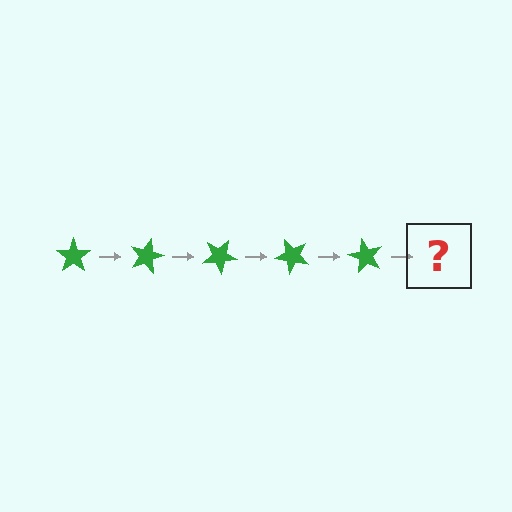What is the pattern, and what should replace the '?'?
The pattern is that the star rotates 15 degrees each step. The '?' should be a green star rotated 75 degrees.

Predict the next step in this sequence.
The next step is a green star rotated 75 degrees.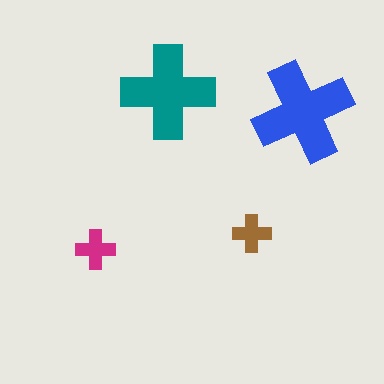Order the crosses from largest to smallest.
the blue one, the teal one, the magenta one, the brown one.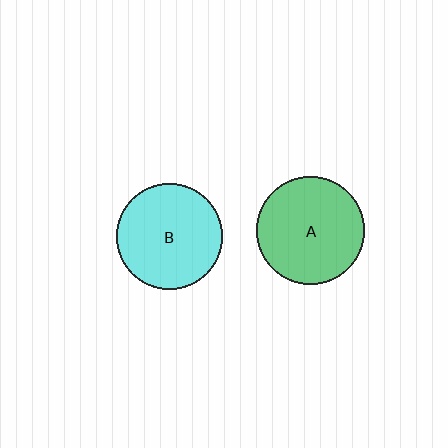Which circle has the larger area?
Circle A (green).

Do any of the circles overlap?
No, none of the circles overlap.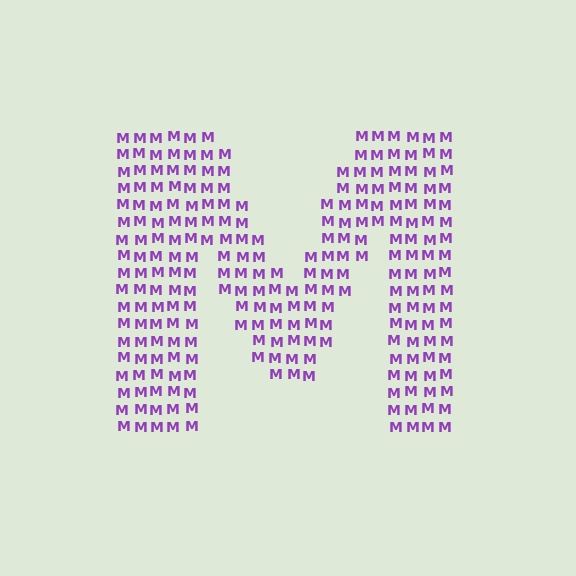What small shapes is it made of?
It is made of small letter M's.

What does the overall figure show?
The overall figure shows the letter M.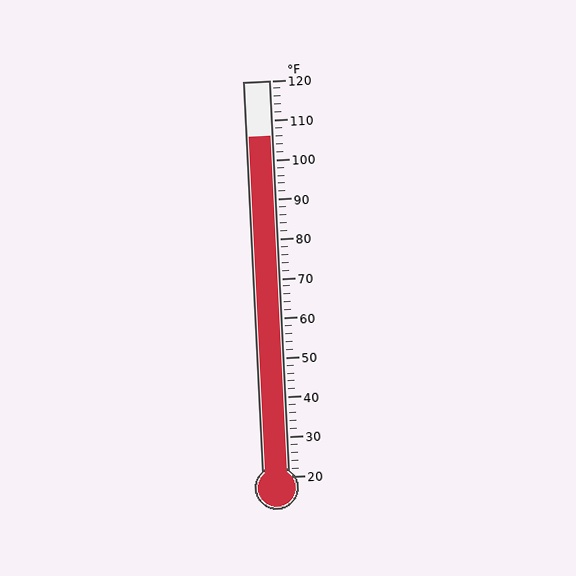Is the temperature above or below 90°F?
The temperature is above 90°F.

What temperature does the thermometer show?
The thermometer shows approximately 106°F.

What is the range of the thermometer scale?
The thermometer scale ranges from 20°F to 120°F.